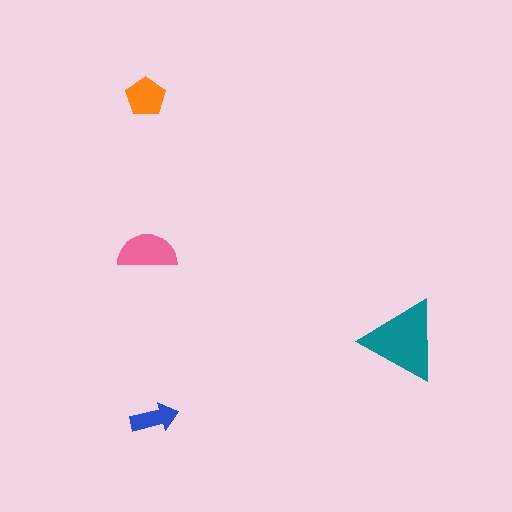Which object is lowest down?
The blue arrow is bottommost.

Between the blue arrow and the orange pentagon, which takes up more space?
The orange pentagon.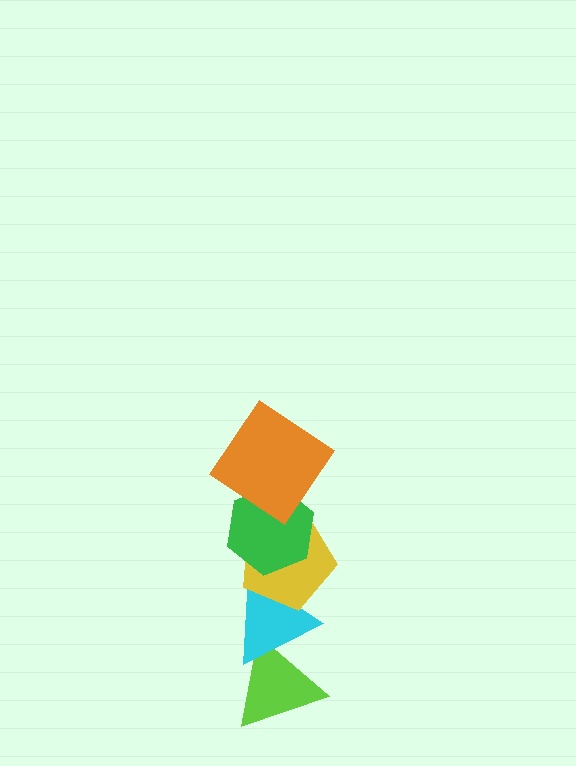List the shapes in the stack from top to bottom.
From top to bottom: the orange diamond, the green hexagon, the yellow pentagon, the cyan triangle, the lime triangle.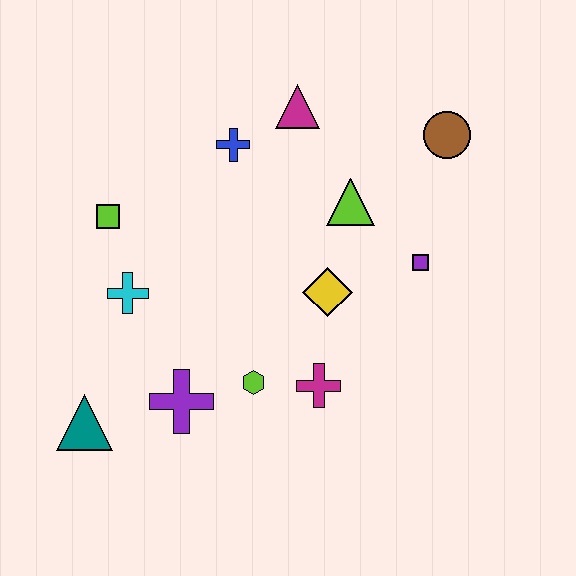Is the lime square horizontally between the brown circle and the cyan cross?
No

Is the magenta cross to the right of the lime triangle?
No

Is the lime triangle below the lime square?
No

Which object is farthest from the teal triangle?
The brown circle is farthest from the teal triangle.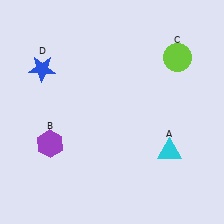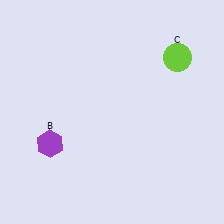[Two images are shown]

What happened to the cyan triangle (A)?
The cyan triangle (A) was removed in Image 2. It was in the bottom-right area of Image 1.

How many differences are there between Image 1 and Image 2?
There are 2 differences between the two images.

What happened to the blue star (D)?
The blue star (D) was removed in Image 2. It was in the top-left area of Image 1.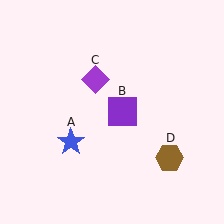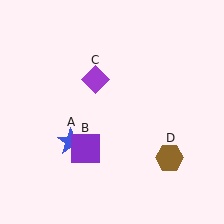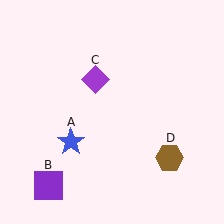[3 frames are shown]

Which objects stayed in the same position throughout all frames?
Blue star (object A) and purple diamond (object C) and brown hexagon (object D) remained stationary.